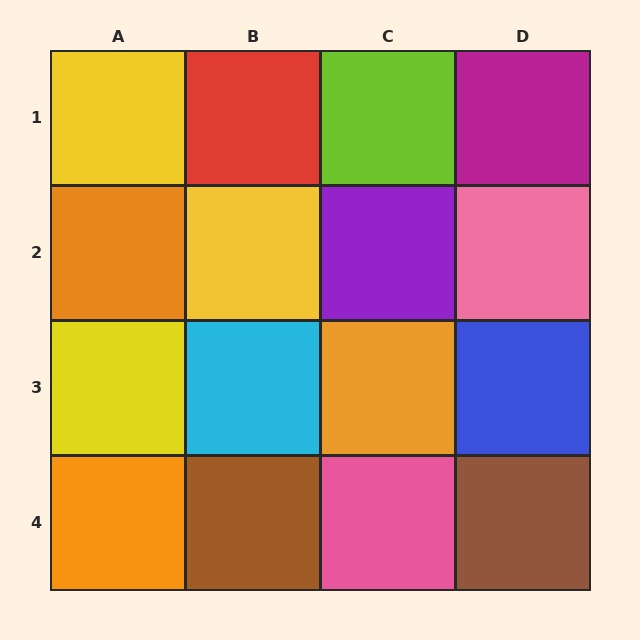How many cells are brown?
2 cells are brown.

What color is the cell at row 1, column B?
Red.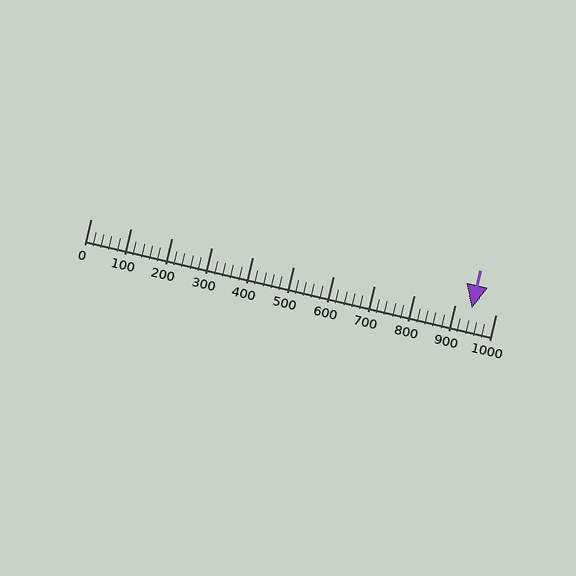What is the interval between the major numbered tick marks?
The major tick marks are spaced 100 units apart.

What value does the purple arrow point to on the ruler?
The purple arrow points to approximately 940.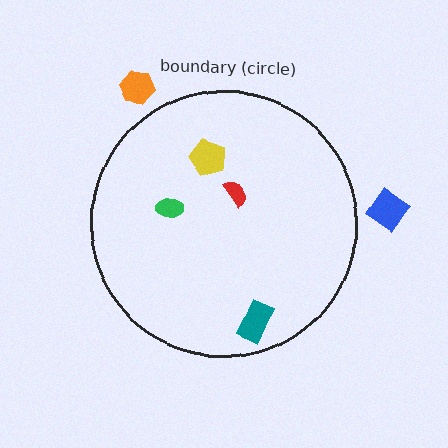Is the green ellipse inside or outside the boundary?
Inside.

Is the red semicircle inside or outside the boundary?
Inside.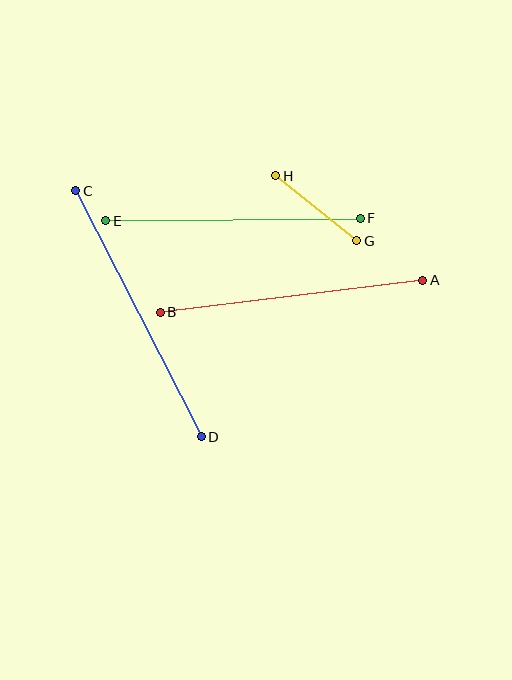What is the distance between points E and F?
The distance is approximately 254 pixels.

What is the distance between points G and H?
The distance is approximately 104 pixels.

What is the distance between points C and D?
The distance is approximately 276 pixels.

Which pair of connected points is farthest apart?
Points C and D are farthest apart.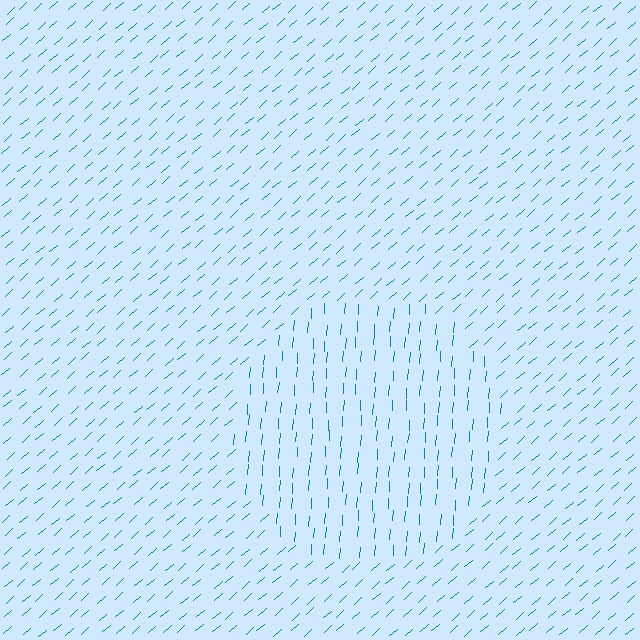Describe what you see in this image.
The image is filled with small teal line segments. A circle region in the image has lines oriented differently from the surrounding lines, creating a visible texture boundary.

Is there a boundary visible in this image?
Yes, there is a texture boundary formed by a change in line orientation.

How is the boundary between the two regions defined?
The boundary is defined purely by a change in line orientation (approximately 45 degrees difference). All lines are the same color and thickness.